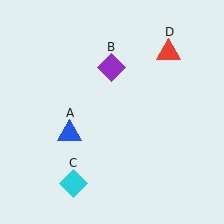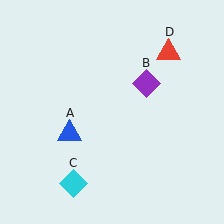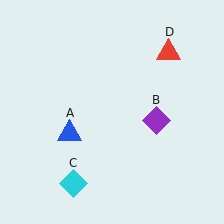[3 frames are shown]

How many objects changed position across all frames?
1 object changed position: purple diamond (object B).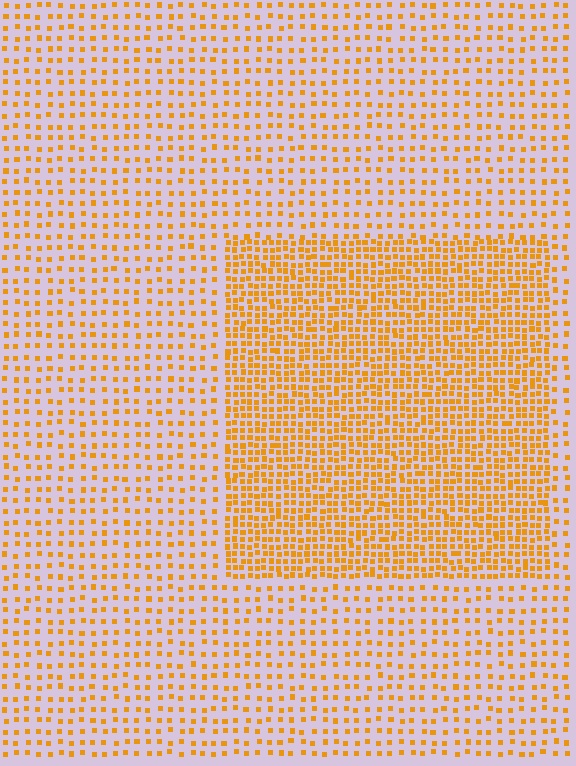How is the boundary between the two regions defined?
The boundary is defined by a change in element density (approximately 2.3x ratio). All elements are the same color, size, and shape.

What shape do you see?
I see a rectangle.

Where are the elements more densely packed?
The elements are more densely packed inside the rectangle boundary.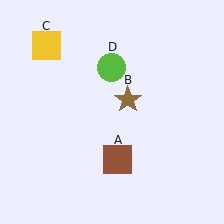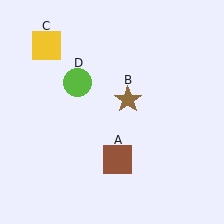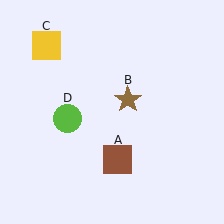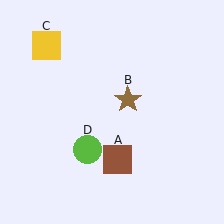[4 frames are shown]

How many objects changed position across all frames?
1 object changed position: lime circle (object D).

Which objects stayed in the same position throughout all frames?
Brown square (object A) and brown star (object B) and yellow square (object C) remained stationary.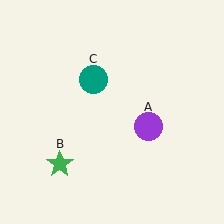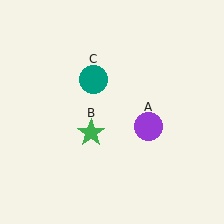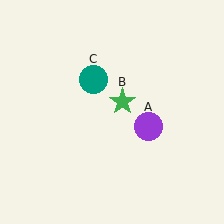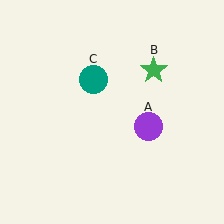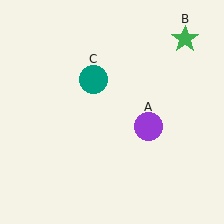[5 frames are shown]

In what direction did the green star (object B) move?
The green star (object B) moved up and to the right.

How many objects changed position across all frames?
1 object changed position: green star (object B).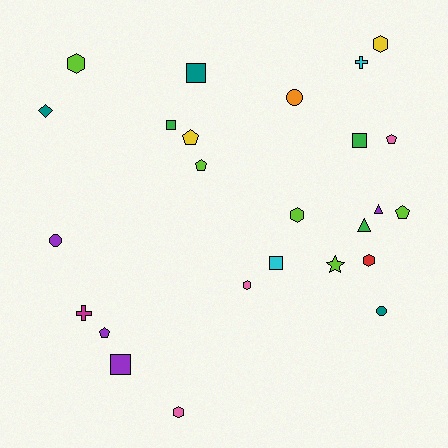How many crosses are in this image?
There are 2 crosses.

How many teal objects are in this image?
There are 3 teal objects.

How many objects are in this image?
There are 25 objects.